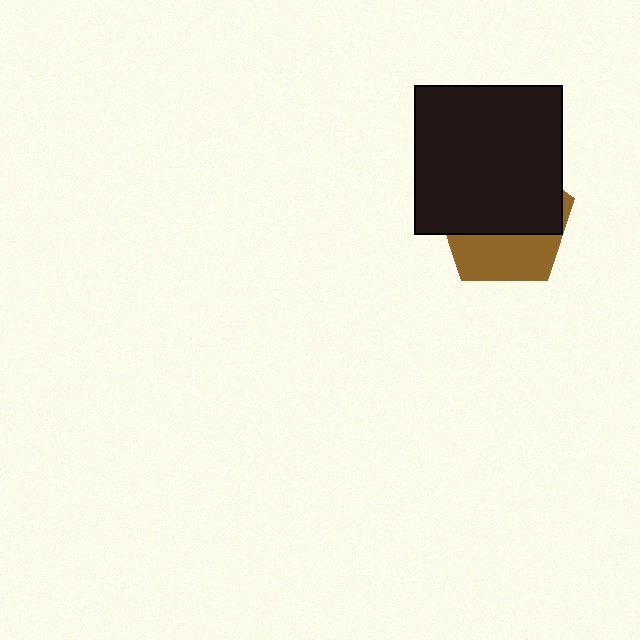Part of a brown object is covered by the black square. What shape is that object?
It is a pentagon.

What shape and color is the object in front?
The object in front is a black square.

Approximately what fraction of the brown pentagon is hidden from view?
Roughly 62% of the brown pentagon is hidden behind the black square.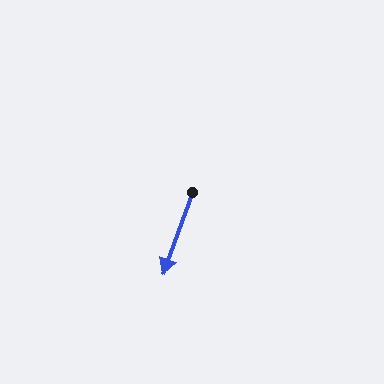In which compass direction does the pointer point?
South.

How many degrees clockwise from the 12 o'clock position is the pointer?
Approximately 200 degrees.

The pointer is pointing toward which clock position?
Roughly 7 o'clock.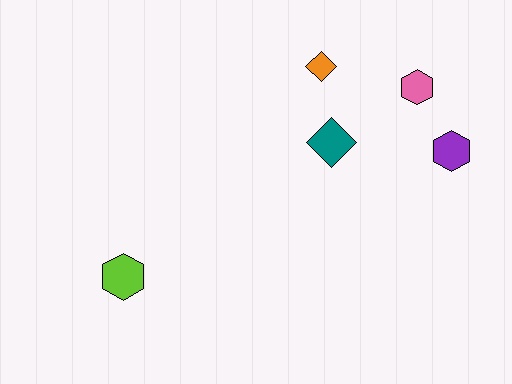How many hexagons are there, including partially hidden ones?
There are 3 hexagons.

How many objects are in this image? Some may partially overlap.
There are 5 objects.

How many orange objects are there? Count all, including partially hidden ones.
There is 1 orange object.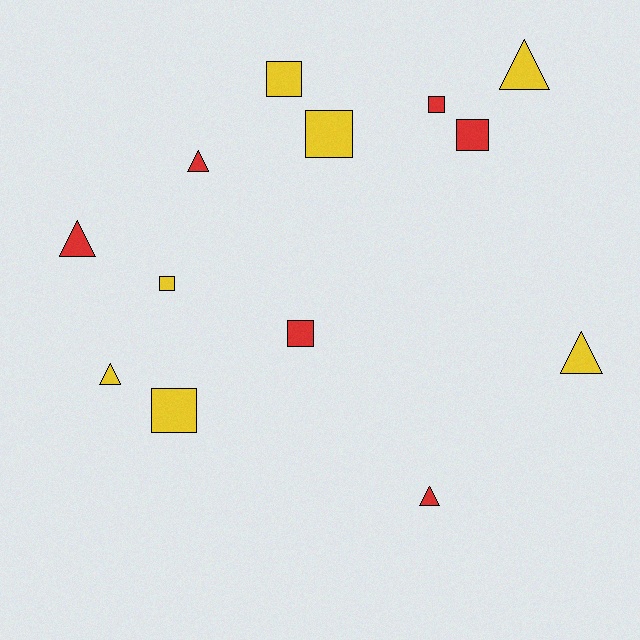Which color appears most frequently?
Yellow, with 7 objects.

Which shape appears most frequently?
Square, with 7 objects.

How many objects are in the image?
There are 13 objects.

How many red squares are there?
There are 3 red squares.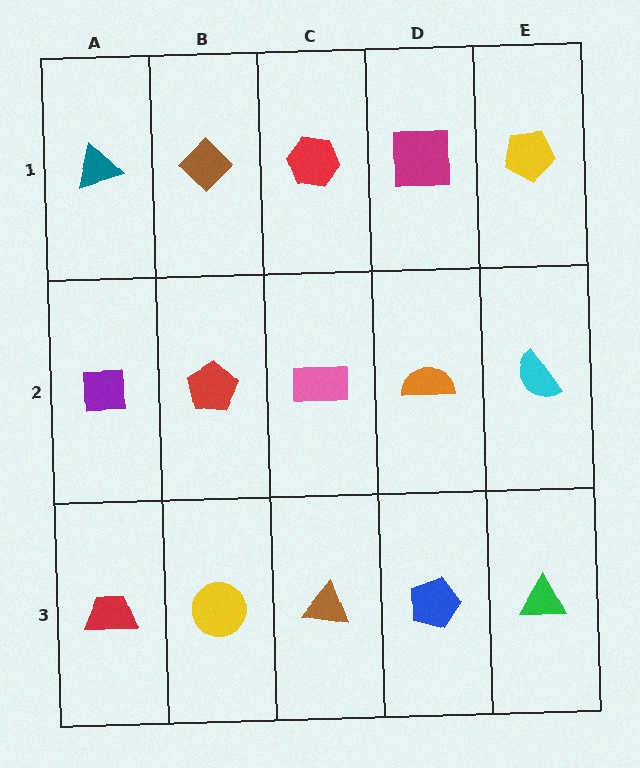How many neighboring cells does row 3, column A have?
2.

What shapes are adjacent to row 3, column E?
A cyan semicircle (row 2, column E), a blue pentagon (row 3, column D).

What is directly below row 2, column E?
A green triangle.